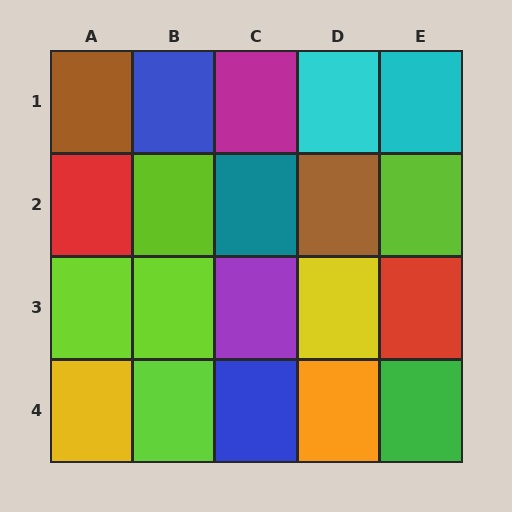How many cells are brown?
2 cells are brown.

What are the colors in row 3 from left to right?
Lime, lime, purple, yellow, red.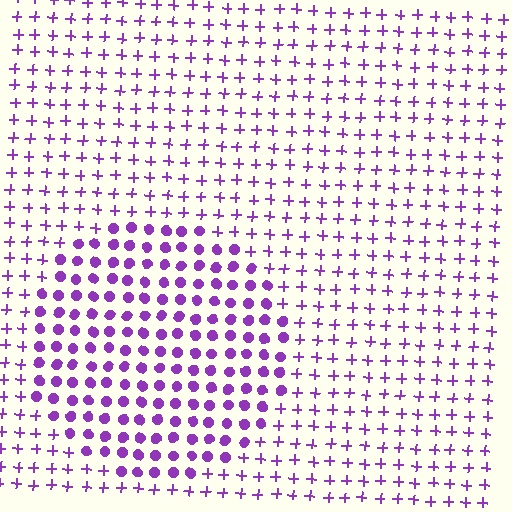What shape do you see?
I see a circle.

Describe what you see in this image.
The image is filled with small purple elements arranged in a uniform grid. A circle-shaped region contains circles, while the surrounding area contains plus signs. The boundary is defined purely by the change in element shape.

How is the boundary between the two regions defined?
The boundary is defined by a change in element shape: circles inside vs. plus signs outside. All elements share the same color and spacing.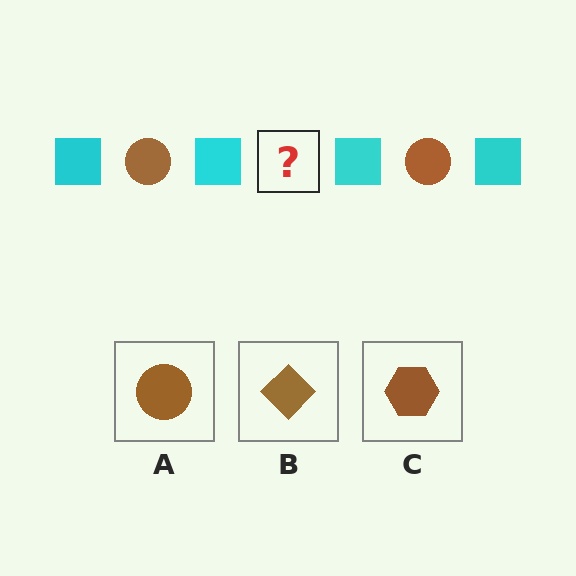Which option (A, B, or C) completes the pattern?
A.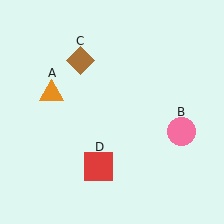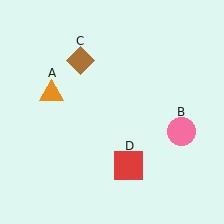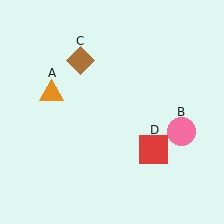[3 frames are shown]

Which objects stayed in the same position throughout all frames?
Orange triangle (object A) and pink circle (object B) and brown diamond (object C) remained stationary.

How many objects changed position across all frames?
1 object changed position: red square (object D).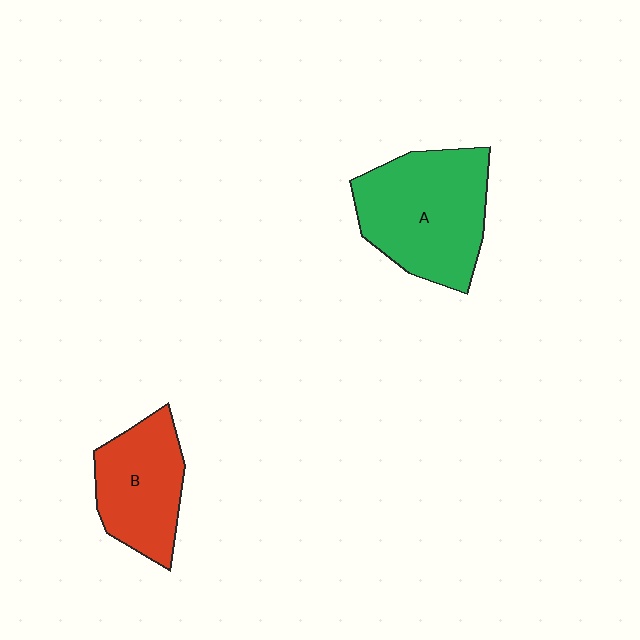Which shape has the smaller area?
Shape B (red).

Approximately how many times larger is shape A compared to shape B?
Approximately 1.4 times.